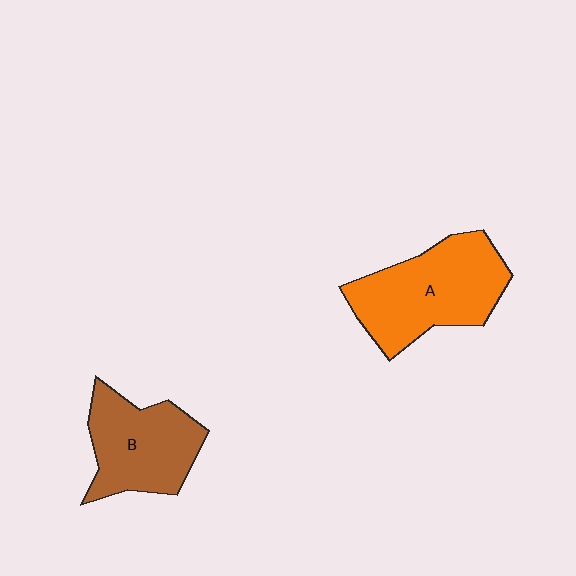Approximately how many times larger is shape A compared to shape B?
Approximately 1.3 times.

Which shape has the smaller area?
Shape B (brown).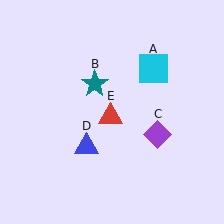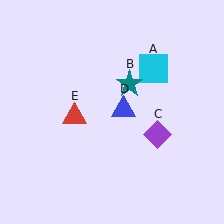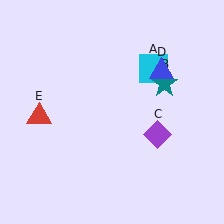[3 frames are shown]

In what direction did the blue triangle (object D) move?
The blue triangle (object D) moved up and to the right.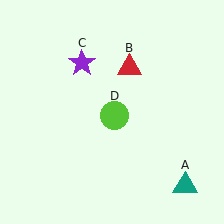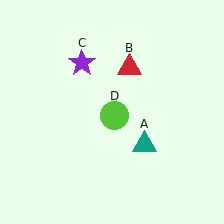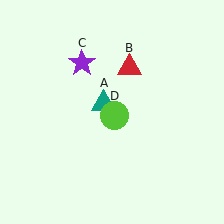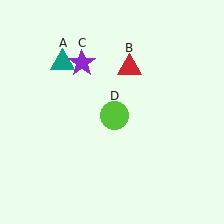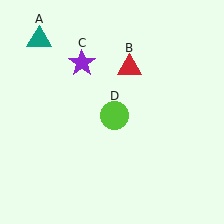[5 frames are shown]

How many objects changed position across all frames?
1 object changed position: teal triangle (object A).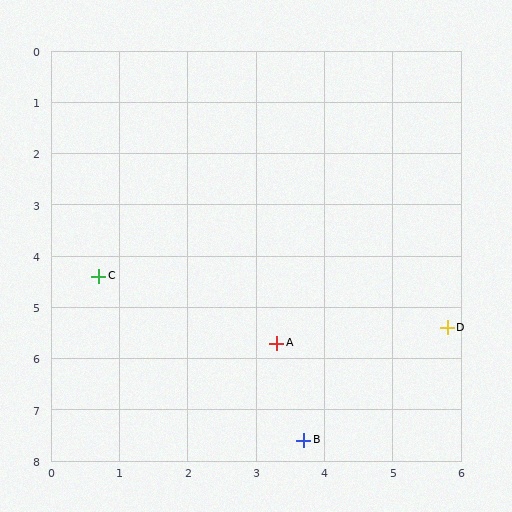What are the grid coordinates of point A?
Point A is at approximately (3.3, 5.7).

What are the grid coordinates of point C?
Point C is at approximately (0.7, 4.4).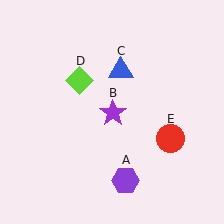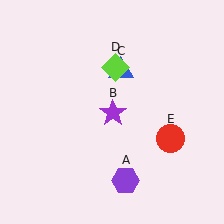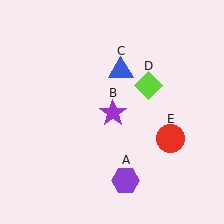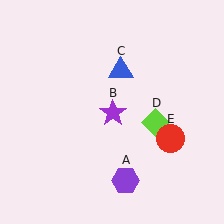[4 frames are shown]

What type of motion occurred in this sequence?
The lime diamond (object D) rotated clockwise around the center of the scene.